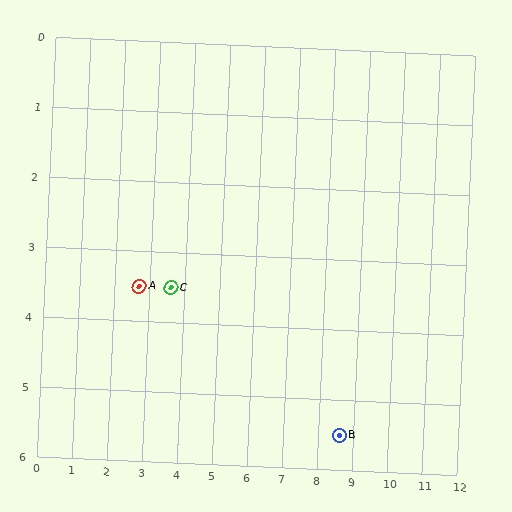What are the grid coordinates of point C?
Point C is at approximately (3.6, 3.5).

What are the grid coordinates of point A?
Point A is at approximately (2.7, 3.5).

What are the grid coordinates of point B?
Point B is at approximately (8.6, 5.5).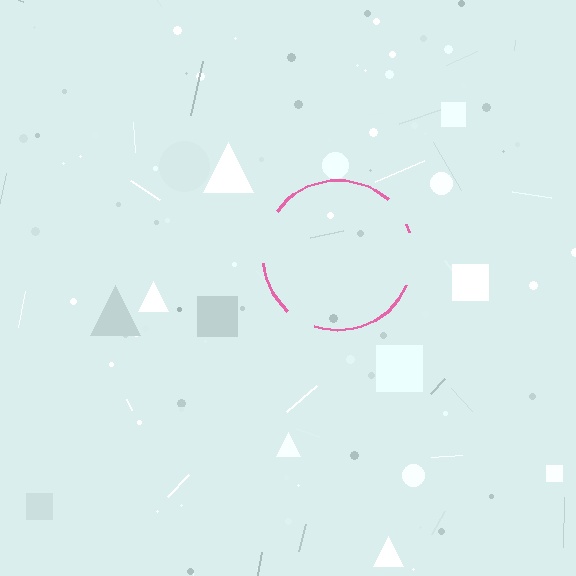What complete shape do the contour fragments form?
The contour fragments form a circle.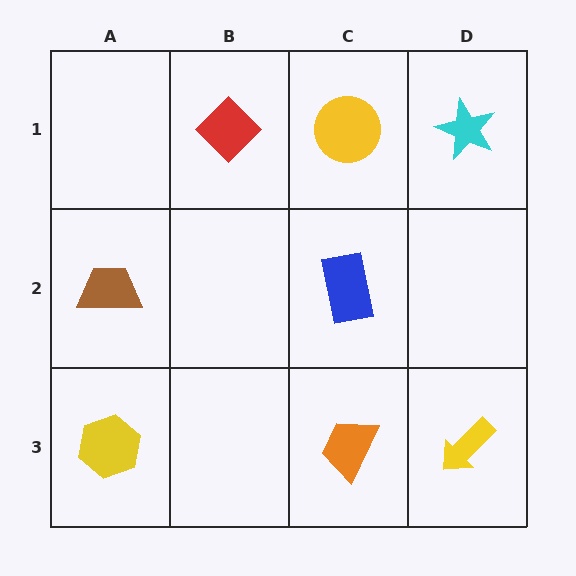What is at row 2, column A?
A brown trapezoid.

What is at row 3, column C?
An orange trapezoid.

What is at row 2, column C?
A blue rectangle.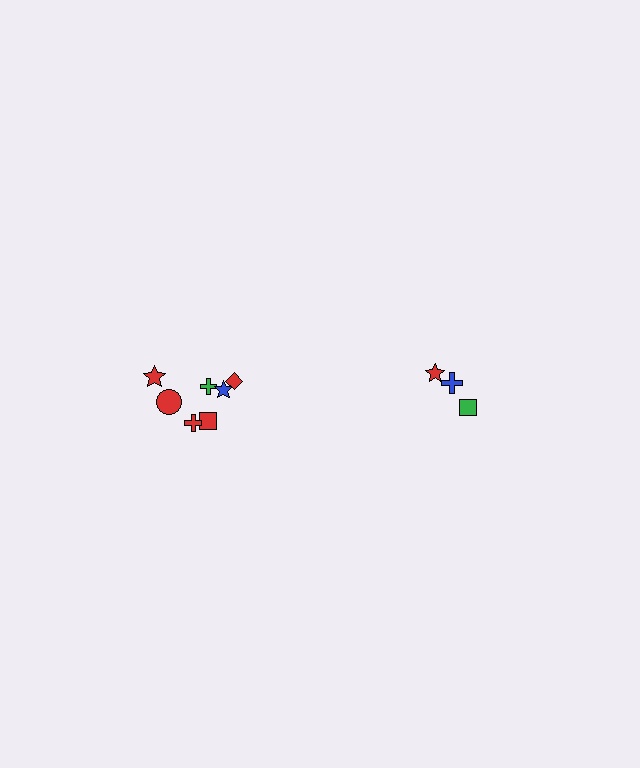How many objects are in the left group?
There are 7 objects.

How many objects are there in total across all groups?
There are 10 objects.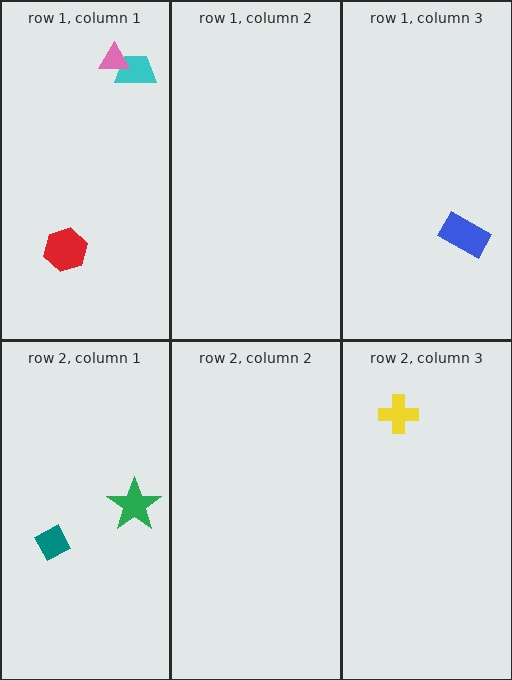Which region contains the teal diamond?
The row 2, column 1 region.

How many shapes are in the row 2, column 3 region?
1.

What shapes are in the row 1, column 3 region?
The blue rectangle.